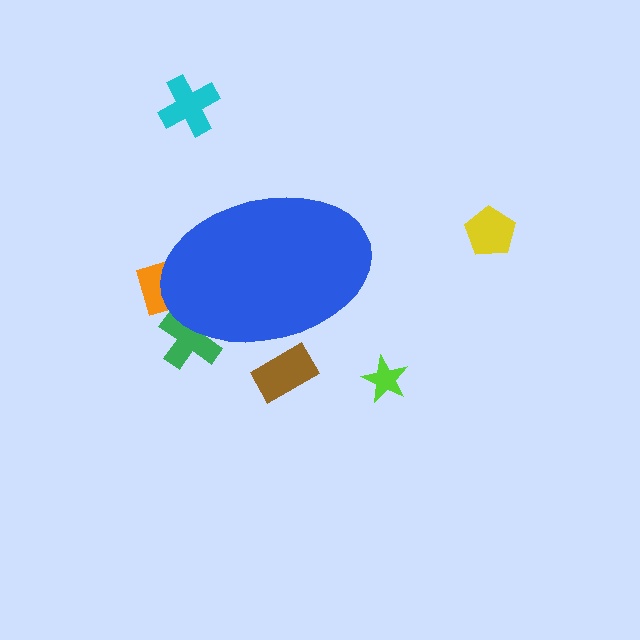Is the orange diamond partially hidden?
Yes, the orange diamond is partially hidden behind the blue ellipse.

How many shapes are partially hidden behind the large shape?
3 shapes are partially hidden.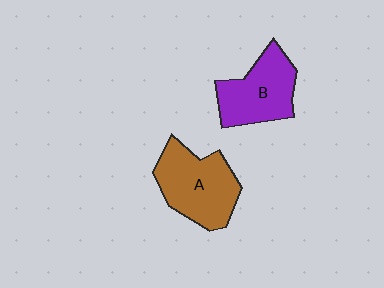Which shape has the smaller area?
Shape B (purple).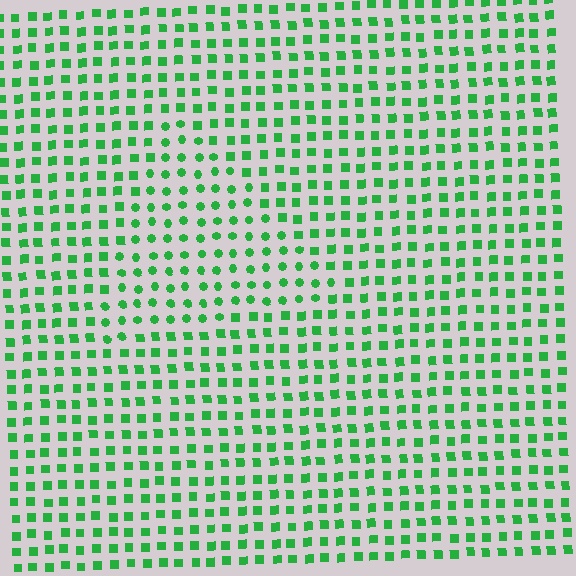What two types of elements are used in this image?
The image uses circles inside the triangle region and squares outside it.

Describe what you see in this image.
The image is filled with small green elements arranged in a uniform grid. A triangle-shaped region contains circles, while the surrounding area contains squares. The boundary is defined purely by the change in element shape.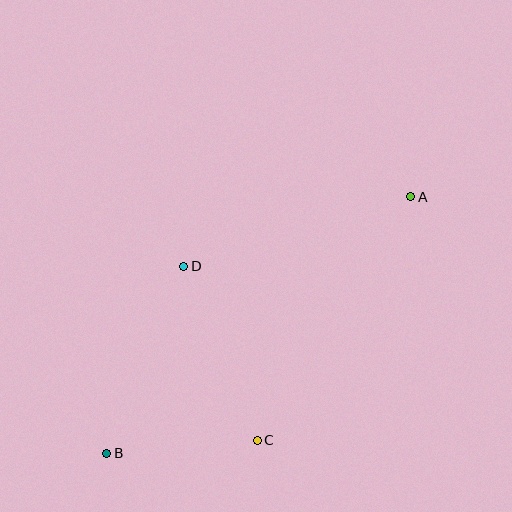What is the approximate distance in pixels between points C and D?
The distance between C and D is approximately 189 pixels.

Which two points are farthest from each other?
Points A and B are farthest from each other.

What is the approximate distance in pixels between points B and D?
The distance between B and D is approximately 202 pixels.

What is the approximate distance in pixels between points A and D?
The distance between A and D is approximately 237 pixels.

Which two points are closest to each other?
Points B and C are closest to each other.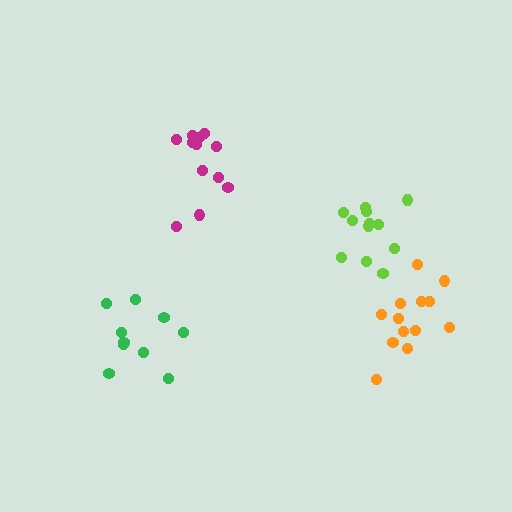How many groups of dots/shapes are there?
There are 4 groups.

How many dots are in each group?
Group 1: 12 dots, Group 2: 12 dots, Group 3: 10 dots, Group 4: 13 dots (47 total).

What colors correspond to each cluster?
The clusters are colored: lime, magenta, green, orange.